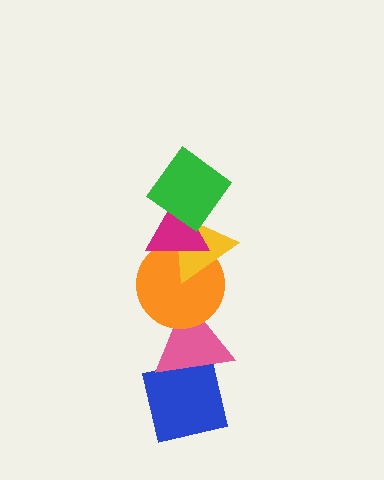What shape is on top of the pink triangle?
The orange circle is on top of the pink triangle.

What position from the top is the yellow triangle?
The yellow triangle is 3rd from the top.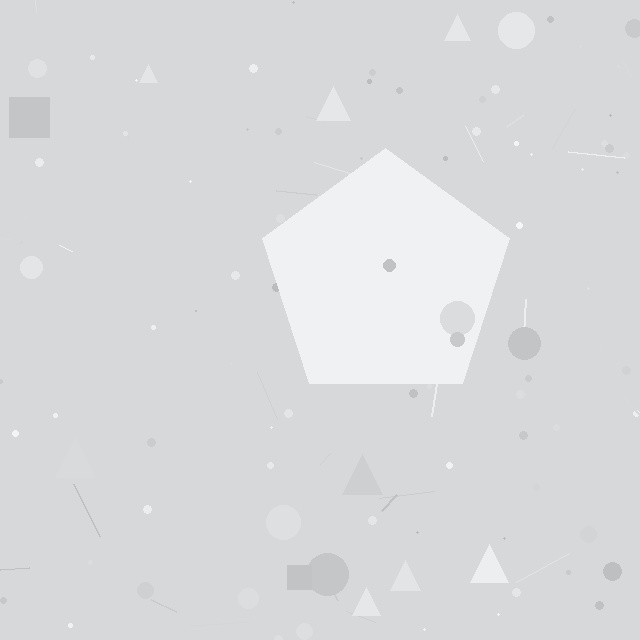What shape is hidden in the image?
A pentagon is hidden in the image.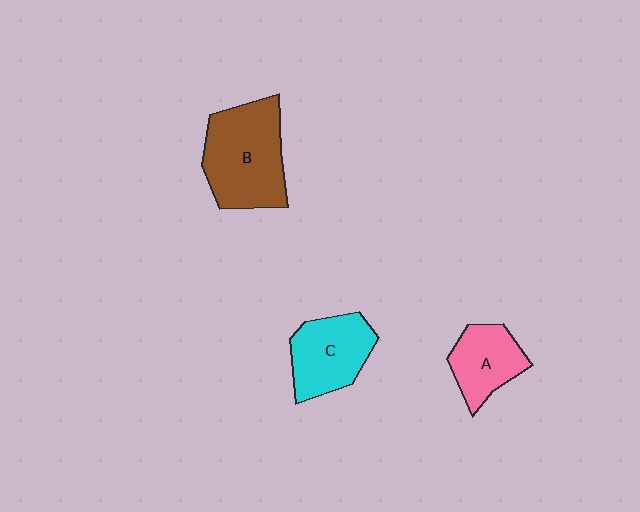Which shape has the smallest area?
Shape A (pink).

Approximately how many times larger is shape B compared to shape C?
Approximately 1.4 times.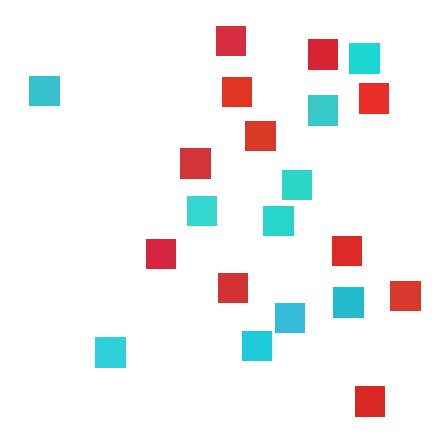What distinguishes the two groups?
There are 2 groups: one group of cyan squares (10) and one group of red squares (11).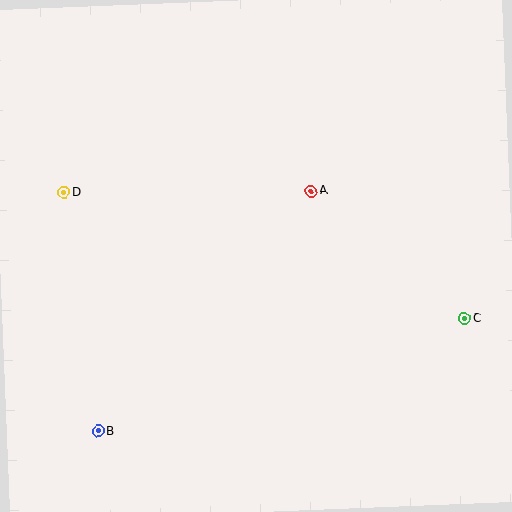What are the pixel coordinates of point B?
Point B is at (98, 431).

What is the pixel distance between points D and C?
The distance between D and C is 420 pixels.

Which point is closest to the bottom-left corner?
Point B is closest to the bottom-left corner.